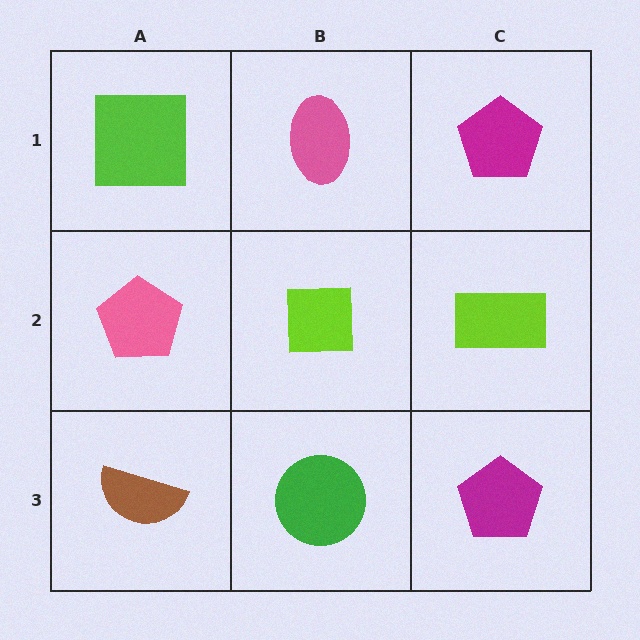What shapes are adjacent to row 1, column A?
A pink pentagon (row 2, column A), a pink ellipse (row 1, column B).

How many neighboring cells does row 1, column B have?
3.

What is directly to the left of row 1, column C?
A pink ellipse.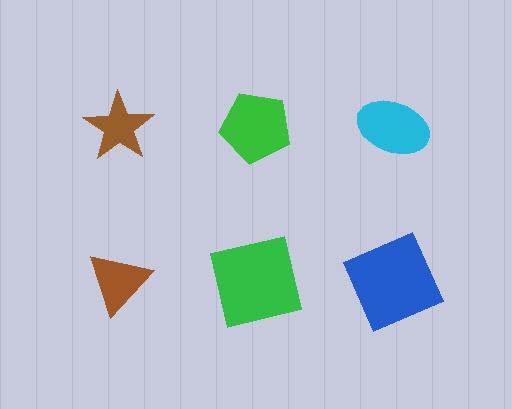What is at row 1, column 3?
A cyan ellipse.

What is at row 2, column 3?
A blue square.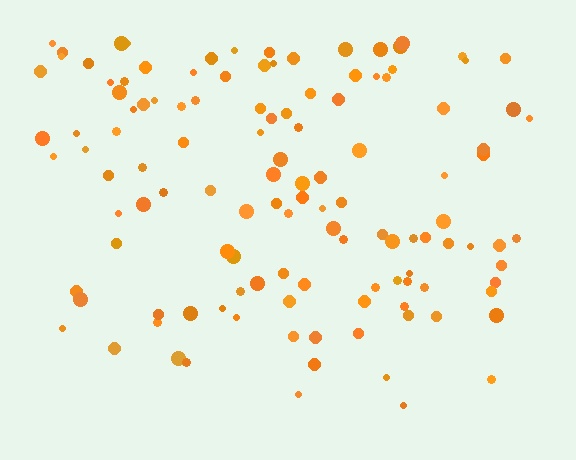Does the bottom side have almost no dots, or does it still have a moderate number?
Still a moderate number, just noticeably fewer than the top.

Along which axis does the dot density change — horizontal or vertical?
Vertical.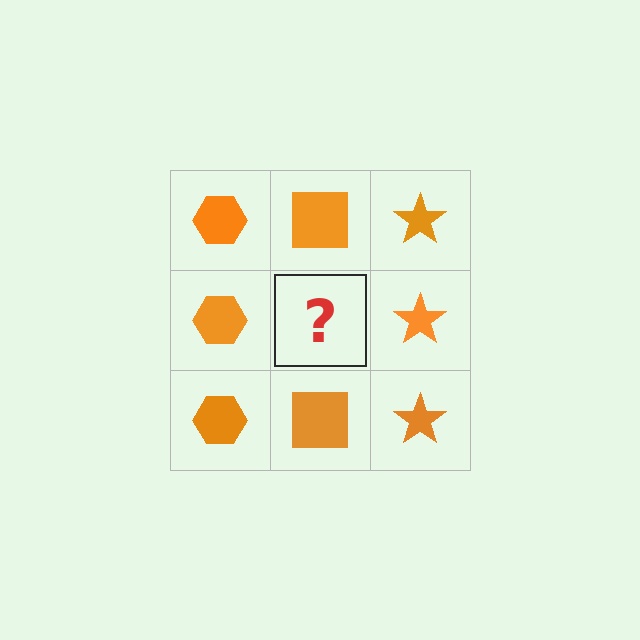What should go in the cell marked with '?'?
The missing cell should contain an orange square.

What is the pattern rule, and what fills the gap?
The rule is that each column has a consistent shape. The gap should be filled with an orange square.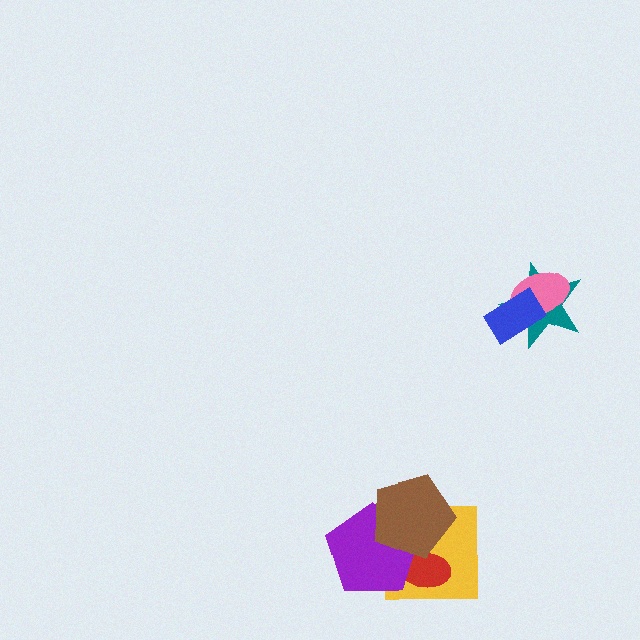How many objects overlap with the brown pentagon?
3 objects overlap with the brown pentagon.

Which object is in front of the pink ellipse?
The blue rectangle is in front of the pink ellipse.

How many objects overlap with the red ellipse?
3 objects overlap with the red ellipse.